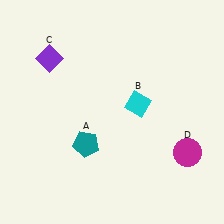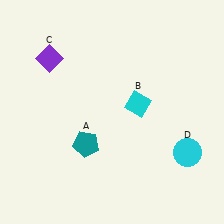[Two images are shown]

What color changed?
The circle (D) changed from magenta in Image 1 to cyan in Image 2.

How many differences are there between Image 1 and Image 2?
There is 1 difference between the two images.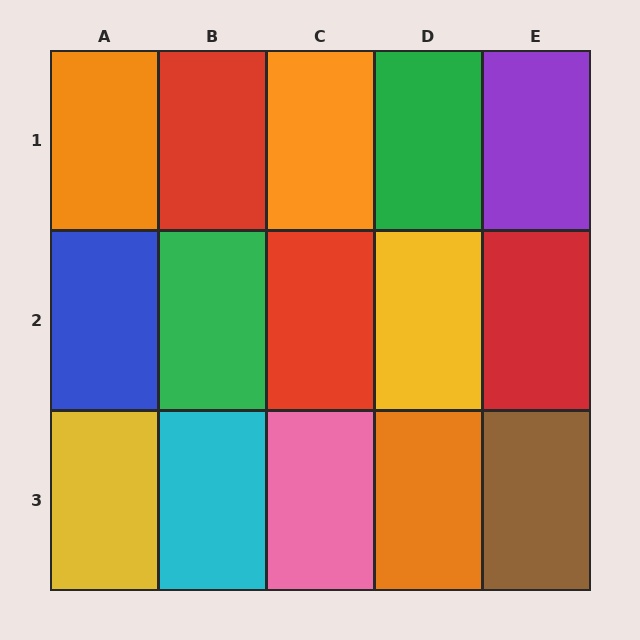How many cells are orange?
3 cells are orange.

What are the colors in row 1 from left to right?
Orange, red, orange, green, purple.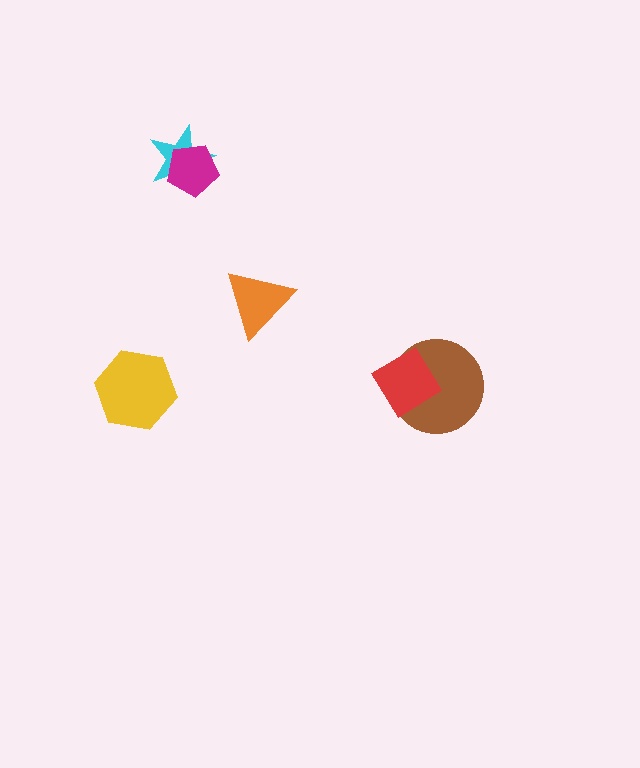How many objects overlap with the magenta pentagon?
1 object overlaps with the magenta pentagon.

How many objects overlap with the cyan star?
1 object overlaps with the cyan star.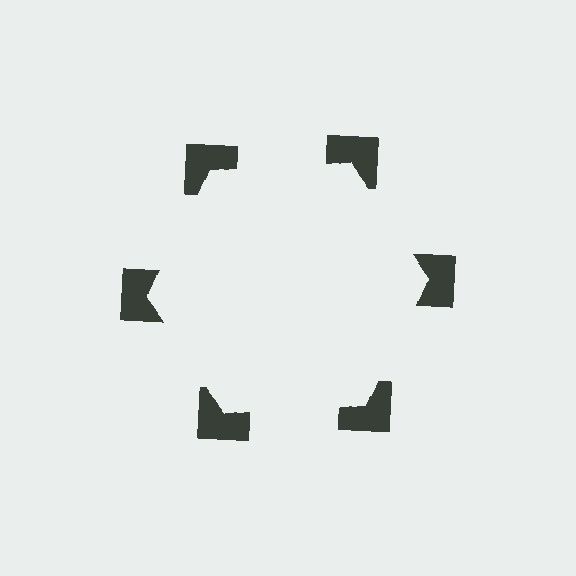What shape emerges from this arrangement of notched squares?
An illusory hexagon — its edges are inferred from the aligned wedge cuts in the notched squares, not physically drawn.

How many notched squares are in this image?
There are 6 — one at each vertex of the illusory hexagon.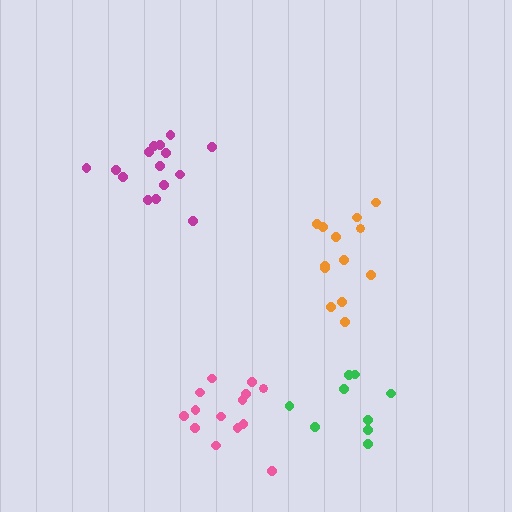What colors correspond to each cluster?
The clusters are colored: magenta, orange, green, pink.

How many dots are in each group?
Group 1: 15 dots, Group 2: 13 dots, Group 3: 9 dots, Group 4: 14 dots (51 total).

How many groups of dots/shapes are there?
There are 4 groups.